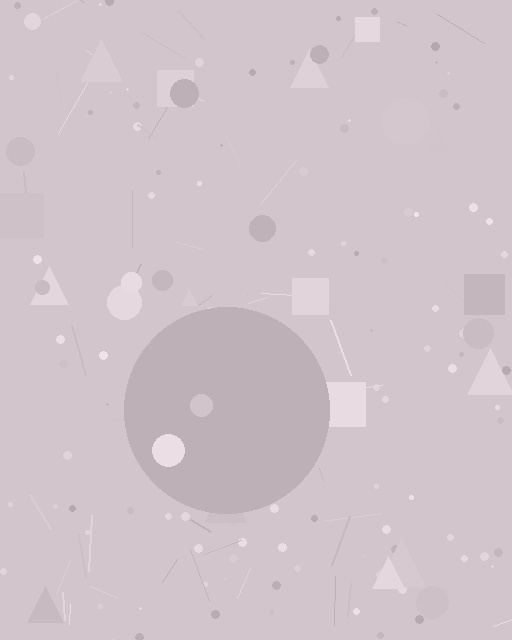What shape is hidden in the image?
A circle is hidden in the image.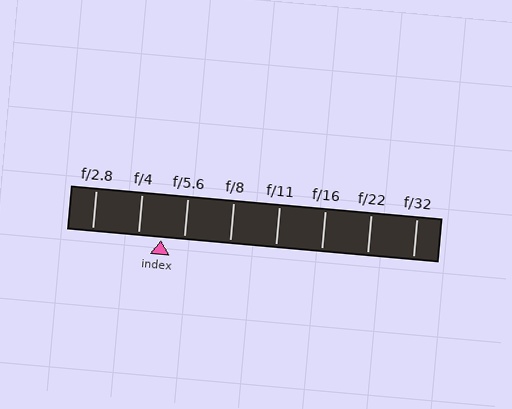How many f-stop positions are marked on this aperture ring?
There are 8 f-stop positions marked.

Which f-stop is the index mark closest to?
The index mark is closest to f/5.6.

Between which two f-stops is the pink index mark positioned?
The index mark is between f/4 and f/5.6.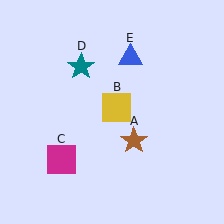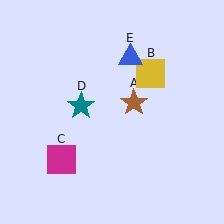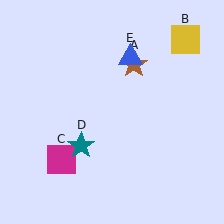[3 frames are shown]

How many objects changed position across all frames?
3 objects changed position: brown star (object A), yellow square (object B), teal star (object D).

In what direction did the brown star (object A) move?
The brown star (object A) moved up.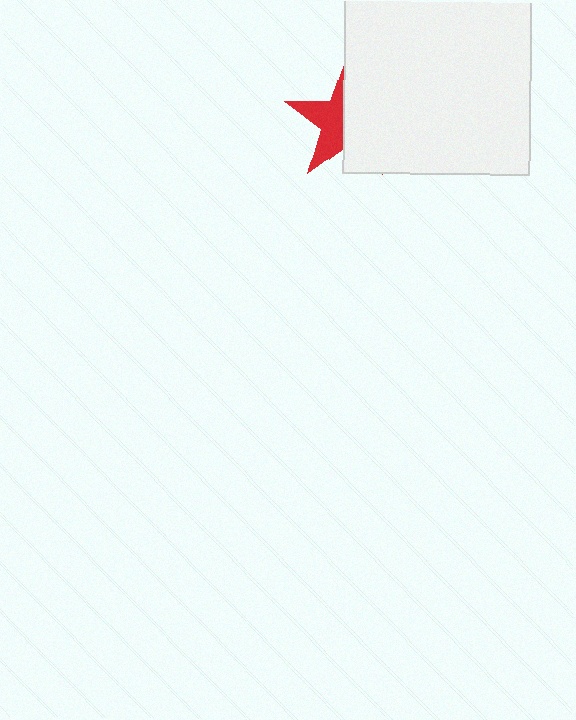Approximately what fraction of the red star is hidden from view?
Roughly 56% of the red star is hidden behind the white square.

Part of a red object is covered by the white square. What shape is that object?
It is a star.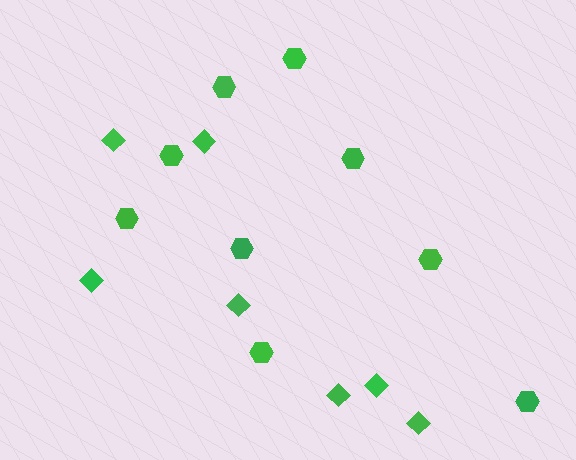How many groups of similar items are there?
There are 2 groups: one group of diamonds (7) and one group of hexagons (9).